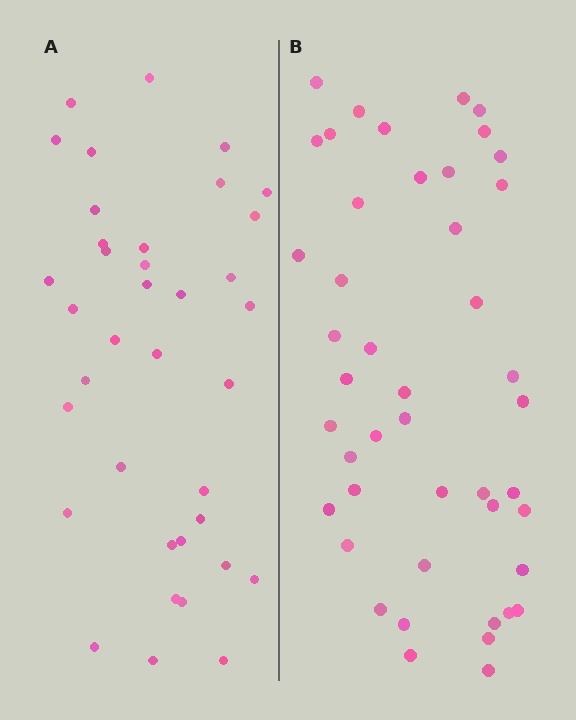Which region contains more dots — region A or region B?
Region B (the right region) has more dots.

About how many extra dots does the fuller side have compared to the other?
Region B has roughly 8 or so more dots than region A.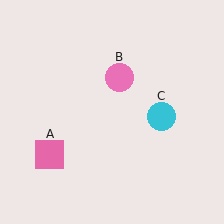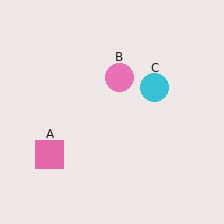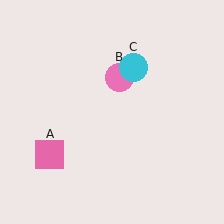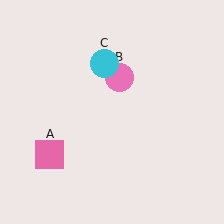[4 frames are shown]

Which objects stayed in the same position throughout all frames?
Pink square (object A) and pink circle (object B) remained stationary.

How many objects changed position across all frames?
1 object changed position: cyan circle (object C).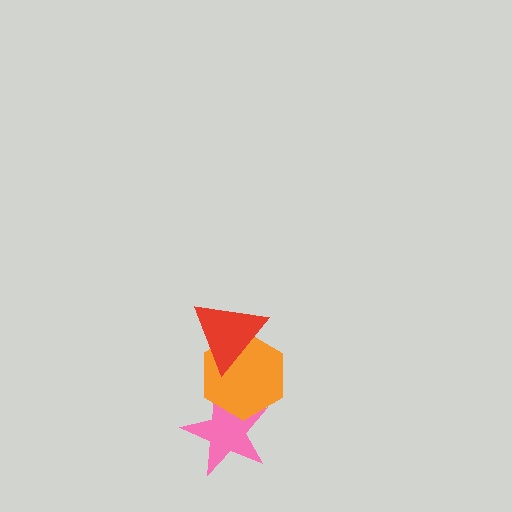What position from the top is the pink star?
The pink star is 3rd from the top.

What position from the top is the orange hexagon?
The orange hexagon is 2nd from the top.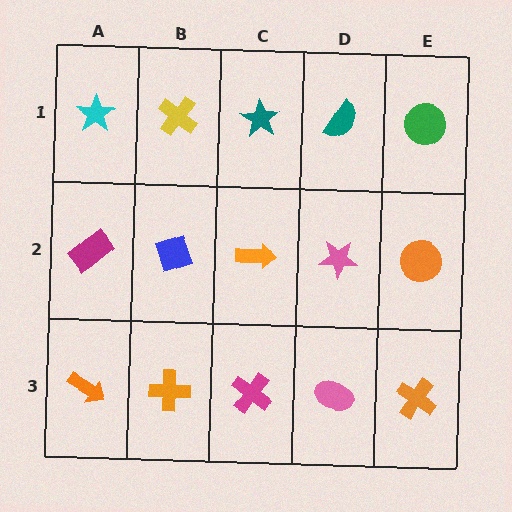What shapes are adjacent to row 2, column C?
A teal star (row 1, column C), a magenta cross (row 3, column C), a blue diamond (row 2, column B), a pink star (row 2, column D).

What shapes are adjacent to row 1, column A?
A magenta rectangle (row 2, column A), a yellow cross (row 1, column B).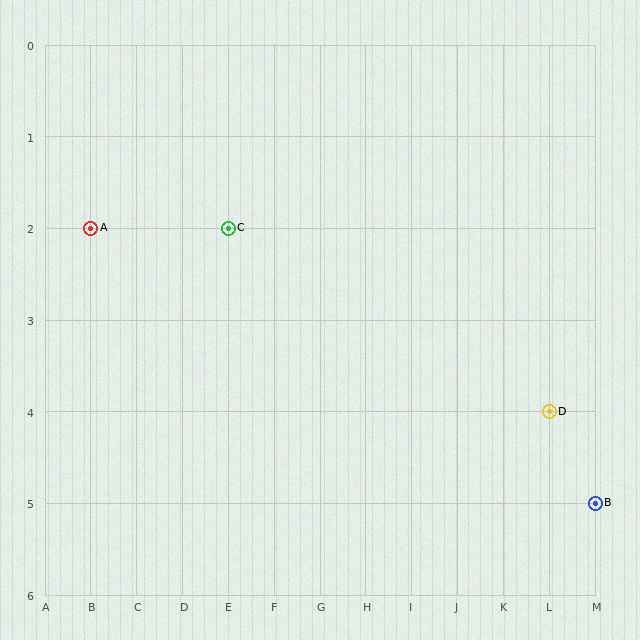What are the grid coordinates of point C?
Point C is at grid coordinates (E, 2).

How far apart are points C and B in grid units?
Points C and B are 8 columns and 3 rows apart (about 8.5 grid units diagonally).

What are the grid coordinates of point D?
Point D is at grid coordinates (L, 4).